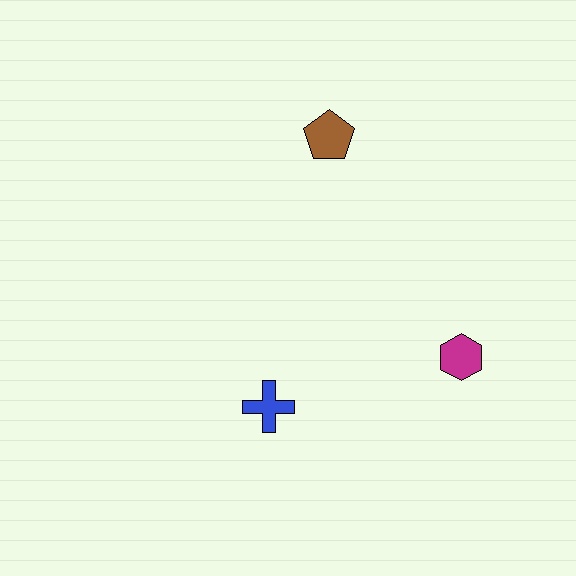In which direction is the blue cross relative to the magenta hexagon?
The blue cross is to the left of the magenta hexagon.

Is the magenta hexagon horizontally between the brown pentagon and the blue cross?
No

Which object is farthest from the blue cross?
The brown pentagon is farthest from the blue cross.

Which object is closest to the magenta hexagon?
The blue cross is closest to the magenta hexagon.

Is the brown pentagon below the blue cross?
No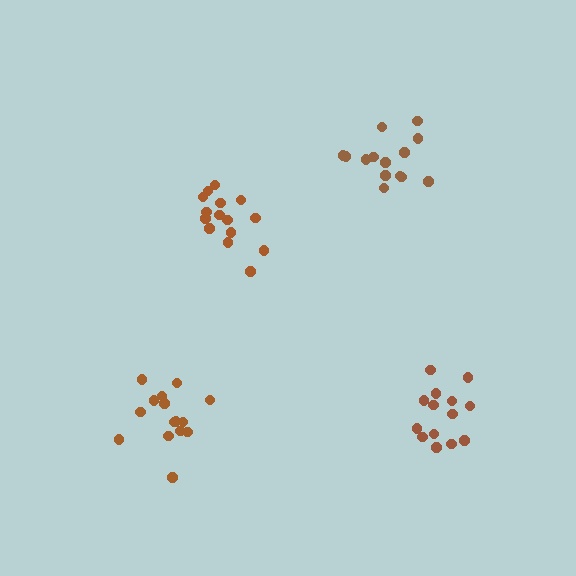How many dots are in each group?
Group 1: 15 dots, Group 2: 14 dots, Group 3: 14 dots, Group 4: 15 dots (58 total).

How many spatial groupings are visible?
There are 4 spatial groupings.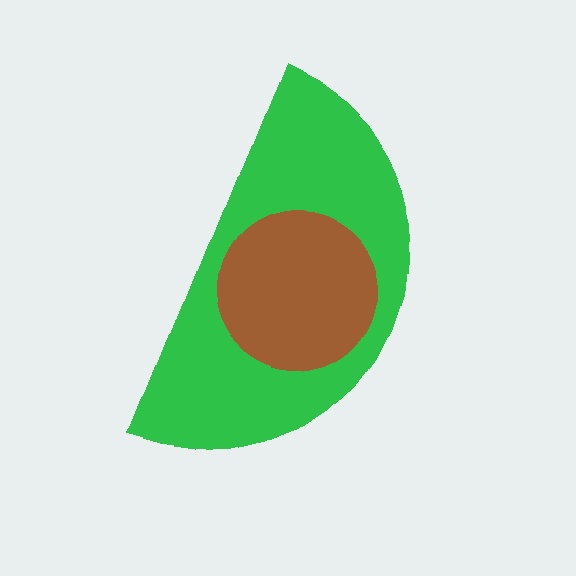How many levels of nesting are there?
2.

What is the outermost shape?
The green semicircle.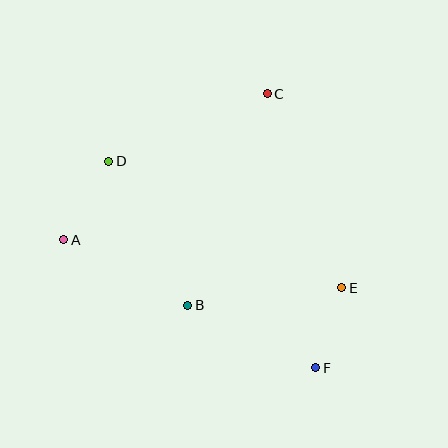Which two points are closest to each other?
Points E and F are closest to each other.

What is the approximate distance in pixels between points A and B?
The distance between A and B is approximately 141 pixels.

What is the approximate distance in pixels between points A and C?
The distance between A and C is approximately 250 pixels.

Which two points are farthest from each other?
Points D and F are farthest from each other.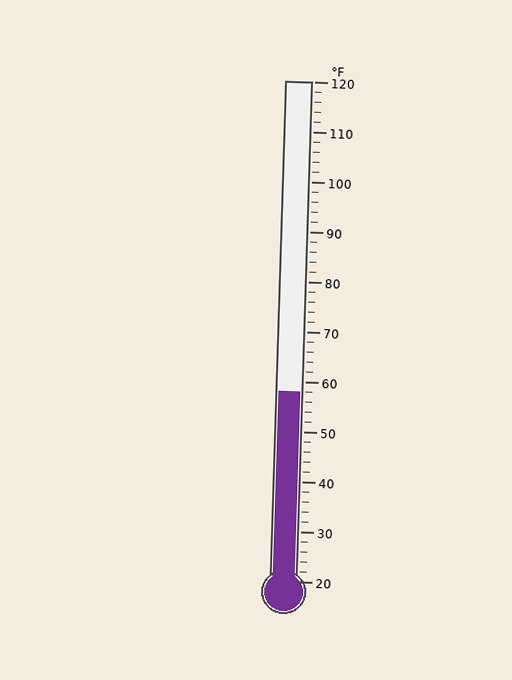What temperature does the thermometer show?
The thermometer shows approximately 58°F.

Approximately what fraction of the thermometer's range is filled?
The thermometer is filled to approximately 40% of its range.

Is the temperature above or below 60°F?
The temperature is below 60°F.